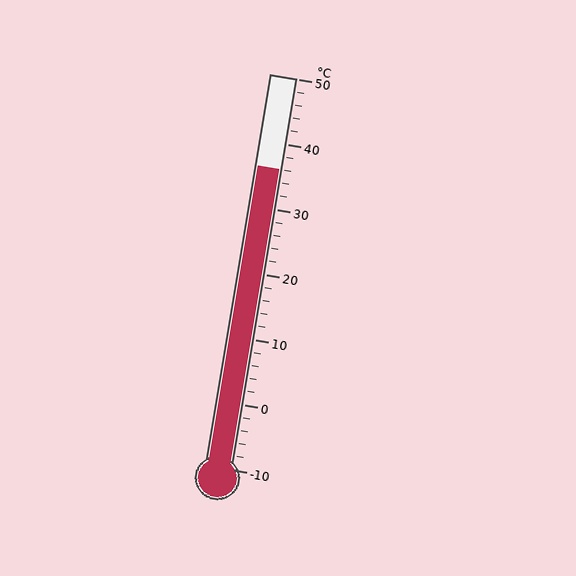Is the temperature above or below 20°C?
The temperature is above 20°C.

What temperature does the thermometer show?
The thermometer shows approximately 36°C.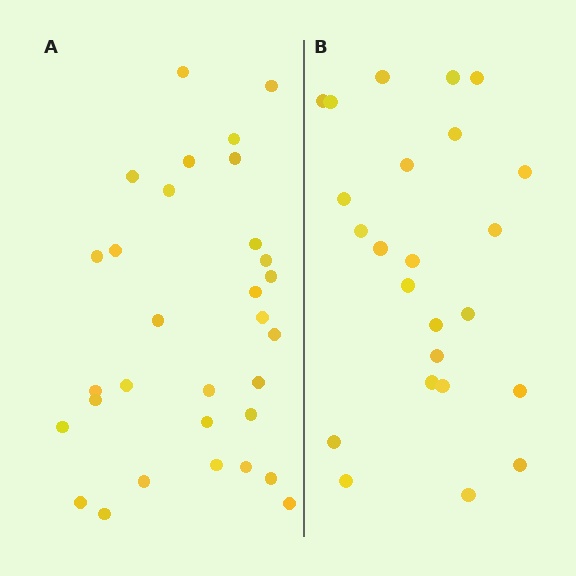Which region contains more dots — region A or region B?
Region A (the left region) has more dots.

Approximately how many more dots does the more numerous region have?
Region A has roughly 8 or so more dots than region B.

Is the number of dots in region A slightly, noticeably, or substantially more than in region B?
Region A has noticeably more, but not dramatically so. The ratio is roughly 1.3 to 1.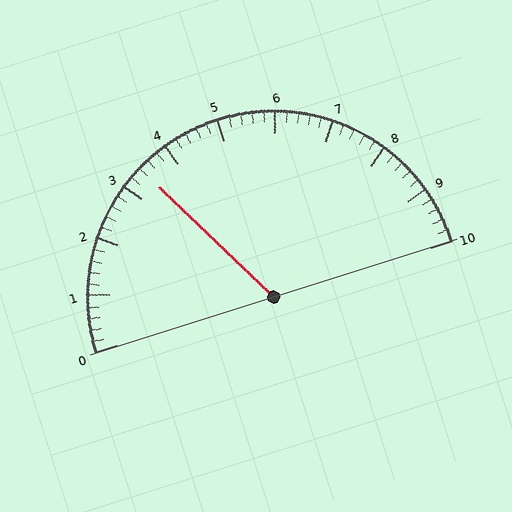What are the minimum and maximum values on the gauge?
The gauge ranges from 0 to 10.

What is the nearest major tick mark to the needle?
The nearest major tick mark is 3.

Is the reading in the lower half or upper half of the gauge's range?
The reading is in the lower half of the range (0 to 10).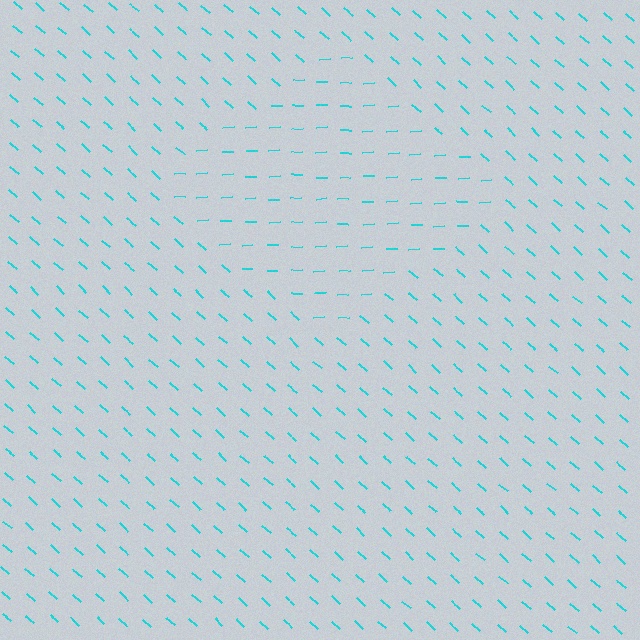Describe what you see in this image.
The image is filled with small cyan line segments. A diamond region in the image has lines oriented differently from the surrounding lines, creating a visible texture boundary.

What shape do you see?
I see a diamond.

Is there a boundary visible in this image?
Yes, there is a texture boundary formed by a change in line orientation.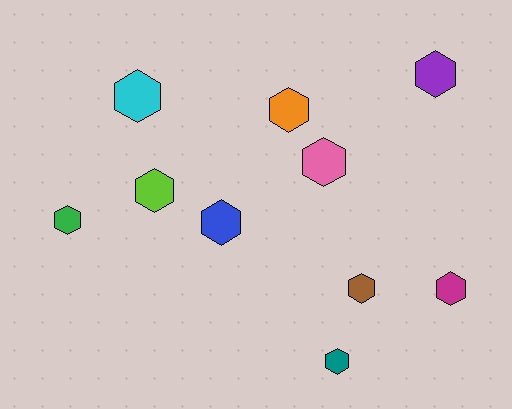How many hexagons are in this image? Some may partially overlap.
There are 10 hexagons.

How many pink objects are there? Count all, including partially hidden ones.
There is 1 pink object.